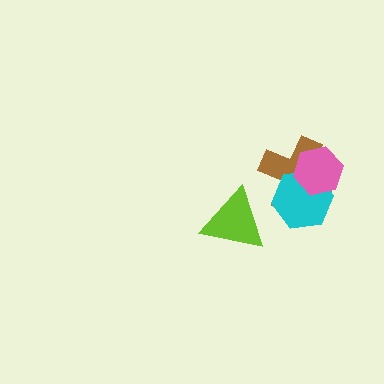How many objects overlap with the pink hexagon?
2 objects overlap with the pink hexagon.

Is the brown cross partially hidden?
Yes, it is partially covered by another shape.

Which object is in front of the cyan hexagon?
The pink hexagon is in front of the cyan hexagon.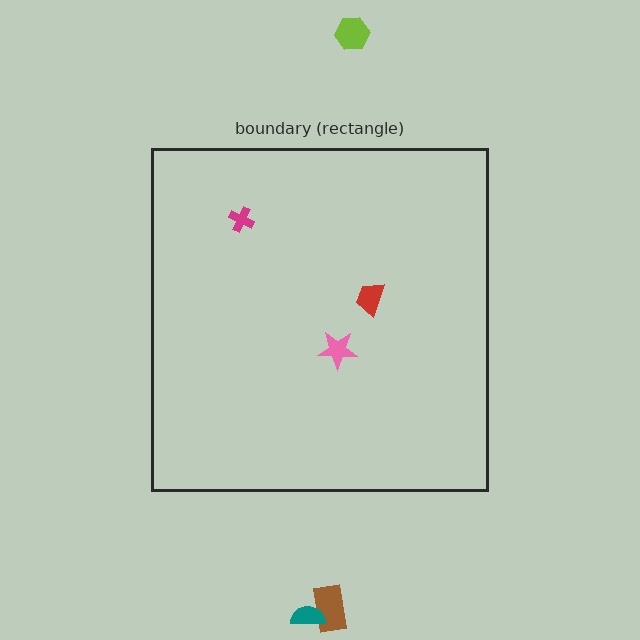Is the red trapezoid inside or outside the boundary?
Inside.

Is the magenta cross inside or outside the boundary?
Inside.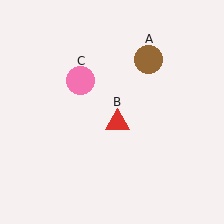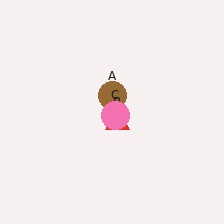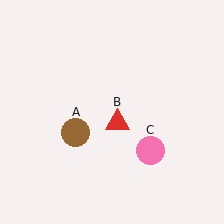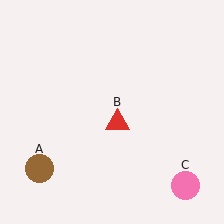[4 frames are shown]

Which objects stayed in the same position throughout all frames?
Red triangle (object B) remained stationary.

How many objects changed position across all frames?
2 objects changed position: brown circle (object A), pink circle (object C).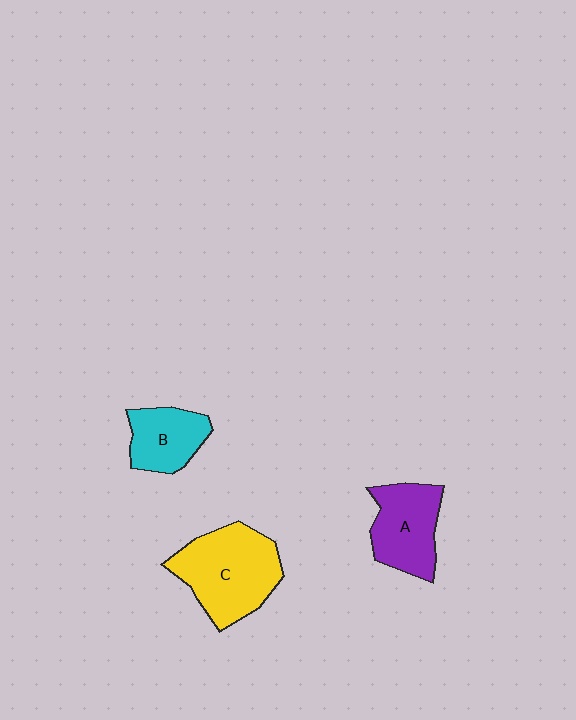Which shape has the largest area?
Shape C (yellow).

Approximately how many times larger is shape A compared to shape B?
Approximately 1.3 times.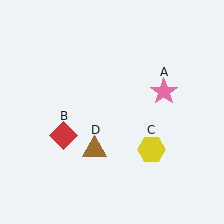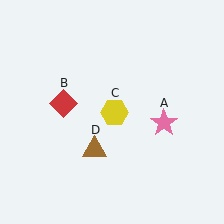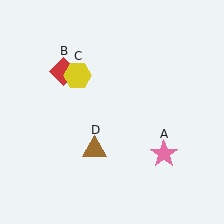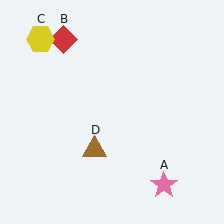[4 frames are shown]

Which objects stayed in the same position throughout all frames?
Brown triangle (object D) remained stationary.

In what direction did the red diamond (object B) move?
The red diamond (object B) moved up.